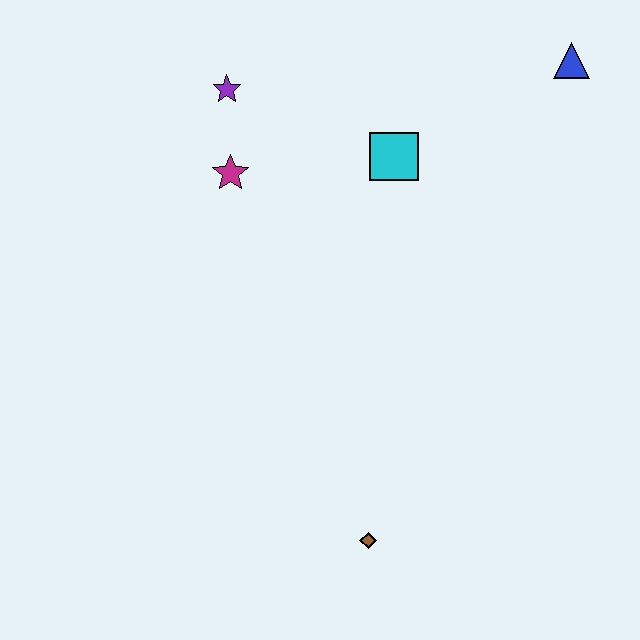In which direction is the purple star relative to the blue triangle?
The purple star is to the left of the blue triangle.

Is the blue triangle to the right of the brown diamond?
Yes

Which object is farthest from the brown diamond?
The blue triangle is farthest from the brown diamond.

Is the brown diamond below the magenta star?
Yes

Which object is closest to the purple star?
The magenta star is closest to the purple star.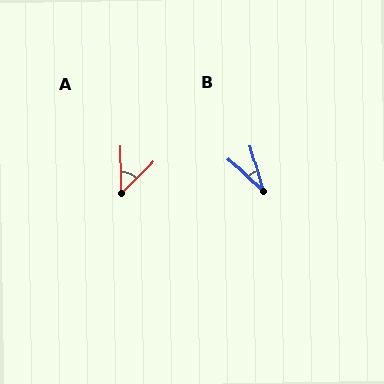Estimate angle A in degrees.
Approximately 45 degrees.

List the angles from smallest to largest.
B (32°), A (45°).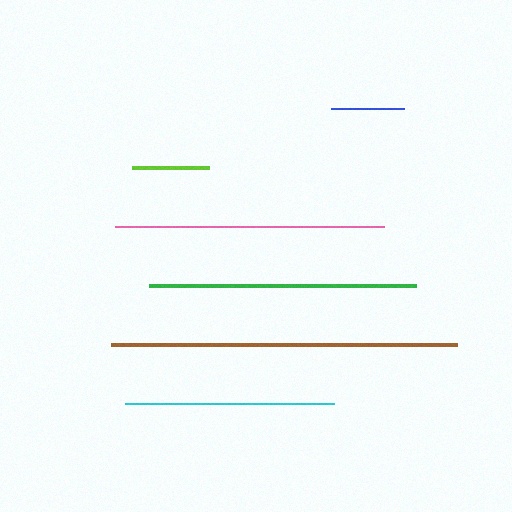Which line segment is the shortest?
The blue line is the shortest at approximately 73 pixels.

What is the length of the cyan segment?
The cyan segment is approximately 209 pixels long.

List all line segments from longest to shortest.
From longest to shortest: brown, pink, green, cyan, lime, blue.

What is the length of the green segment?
The green segment is approximately 267 pixels long.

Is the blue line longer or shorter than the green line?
The green line is longer than the blue line.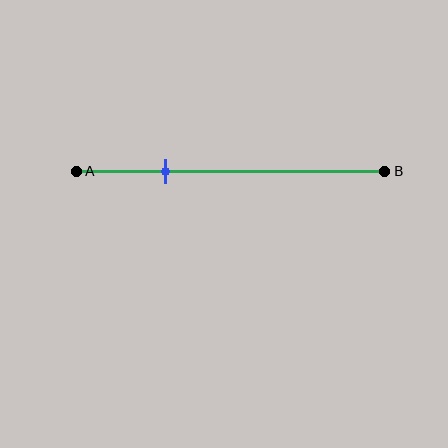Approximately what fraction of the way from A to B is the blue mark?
The blue mark is approximately 30% of the way from A to B.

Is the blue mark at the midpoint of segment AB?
No, the mark is at about 30% from A, not at the 50% midpoint.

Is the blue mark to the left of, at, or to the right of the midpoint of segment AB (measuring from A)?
The blue mark is to the left of the midpoint of segment AB.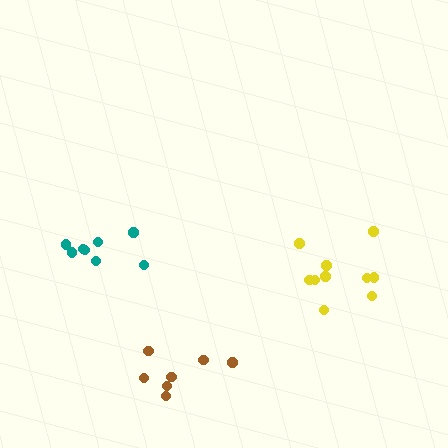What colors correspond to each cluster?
The clusters are colored: teal, yellow, brown.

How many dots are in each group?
Group 1: 8 dots, Group 2: 10 dots, Group 3: 7 dots (25 total).